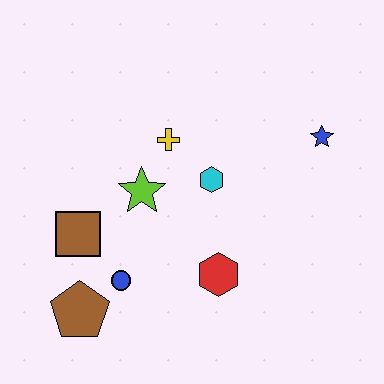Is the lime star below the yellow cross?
Yes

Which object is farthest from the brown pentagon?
The blue star is farthest from the brown pentagon.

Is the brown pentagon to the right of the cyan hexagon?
No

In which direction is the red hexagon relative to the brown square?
The red hexagon is to the right of the brown square.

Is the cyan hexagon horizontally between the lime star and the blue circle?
No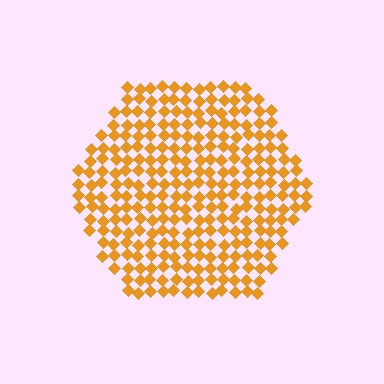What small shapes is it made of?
It is made of small diamonds.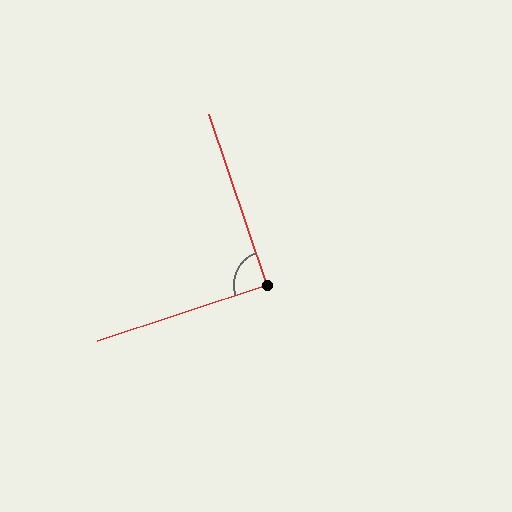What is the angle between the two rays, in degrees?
Approximately 90 degrees.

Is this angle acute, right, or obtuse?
It is approximately a right angle.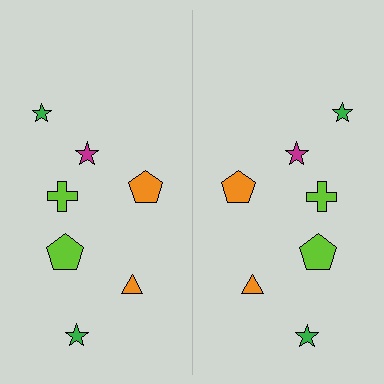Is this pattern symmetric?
Yes, this pattern has bilateral (reflection) symmetry.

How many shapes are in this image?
There are 14 shapes in this image.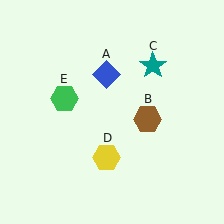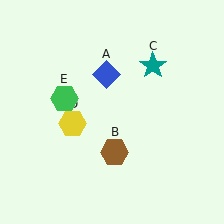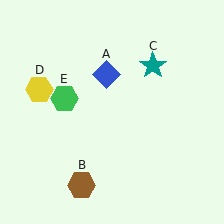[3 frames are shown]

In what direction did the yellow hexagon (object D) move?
The yellow hexagon (object D) moved up and to the left.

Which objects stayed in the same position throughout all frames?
Blue diamond (object A) and teal star (object C) and green hexagon (object E) remained stationary.